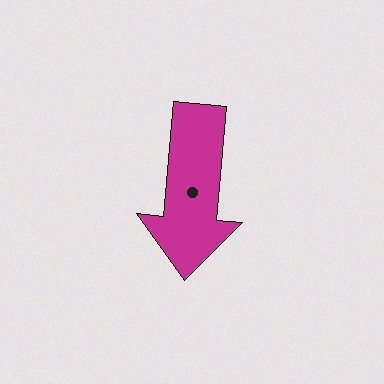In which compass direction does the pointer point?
South.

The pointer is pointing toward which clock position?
Roughly 6 o'clock.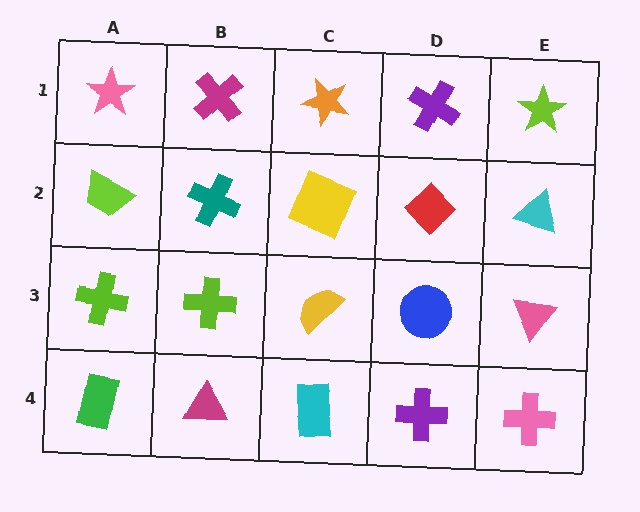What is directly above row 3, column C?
A yellow square.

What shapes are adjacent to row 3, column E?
A cyan triangle (row 2, column E), a pink cross (row 4, column E), a blue circle (row 3, column D).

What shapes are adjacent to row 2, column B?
A magenta cross (row 1, column B), a lime cross (row 3, column B), a lime trapezoid (row 2, column A), a yellow square (row 2, column C).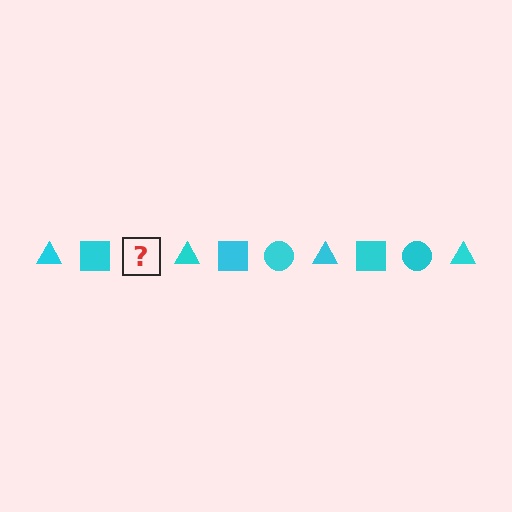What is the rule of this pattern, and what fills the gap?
The rule is that the pattern cycles through triangle, square, circle shapes in cyan. The gap should be filled with a cyan circle.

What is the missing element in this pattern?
The missing element is a cyan circle.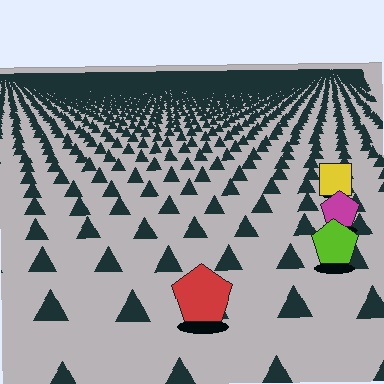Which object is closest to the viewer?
The red pentagon is closest. The texture marks near it are larger and more spread out.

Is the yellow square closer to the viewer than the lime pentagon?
No. The lime pentagon is closer — you can tell from the texture gradient: the ground texture is coarser near it.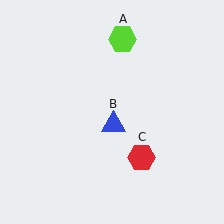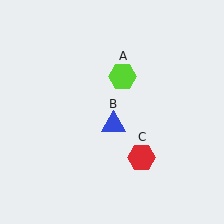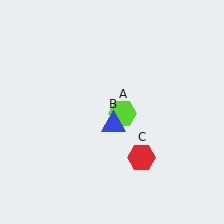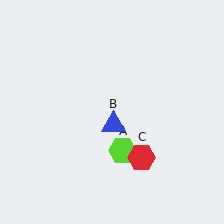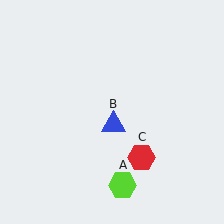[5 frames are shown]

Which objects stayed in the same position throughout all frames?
Blue triangle (object B) and red hexagon (object C) remained stationary.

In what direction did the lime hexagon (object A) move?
The lime hexagon (object A) moved down.